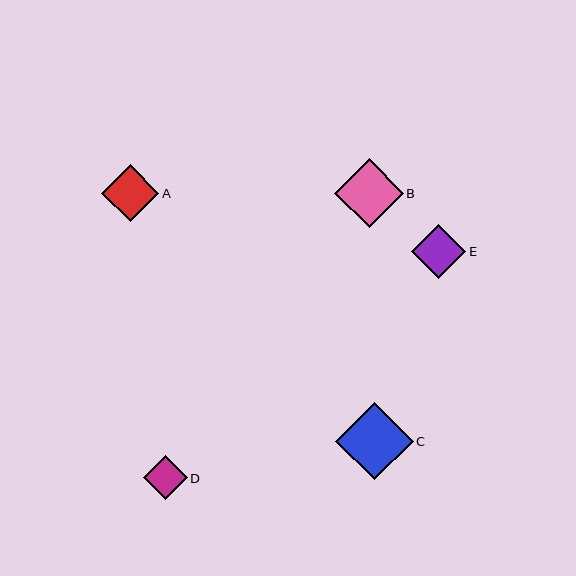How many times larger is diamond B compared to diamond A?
Diamond B is approximately 1.2 times the size of diamond A.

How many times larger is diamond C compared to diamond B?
Diamond C is approximately 1.1 times the size of diamond B.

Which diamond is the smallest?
Diamond D is the smallest with a size of approximately 43 pixels.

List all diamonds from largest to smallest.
From largest to smallest: C, B, A, E, D.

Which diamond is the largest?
Diamond C is the largest with a size of approximately 78 pixels.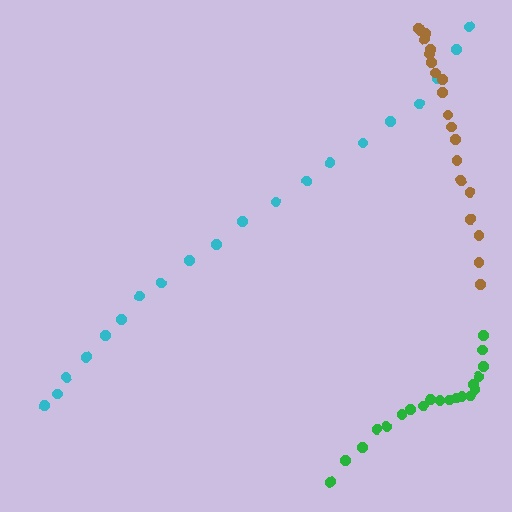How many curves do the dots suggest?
There are 3 distinct paths.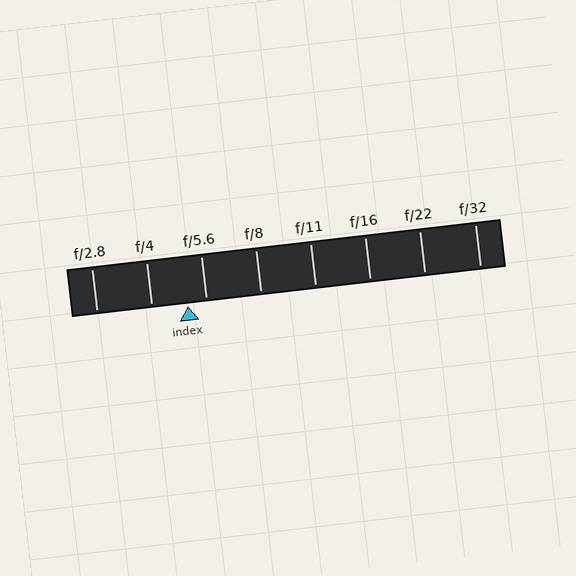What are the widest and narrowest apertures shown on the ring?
The widest aperture shown is f/2.8 and the narrowest is f/32.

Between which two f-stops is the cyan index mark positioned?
The index mark is between f/4 and f/5.6.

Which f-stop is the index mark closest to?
The index mark is closest to f/5.6.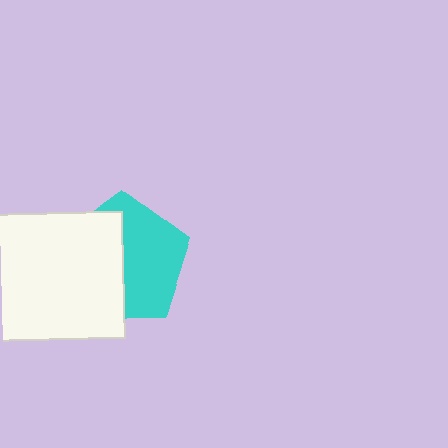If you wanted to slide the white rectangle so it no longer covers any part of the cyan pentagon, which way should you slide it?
Slide it left — that is the most direct way to separate the two shapes.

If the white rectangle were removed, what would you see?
You would see the complete cyan pentagon.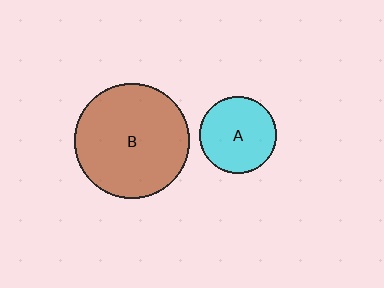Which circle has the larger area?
Circle B (brown).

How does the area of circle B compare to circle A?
Approximately 2.2 times.